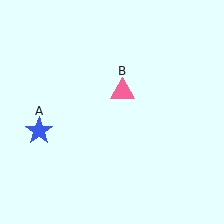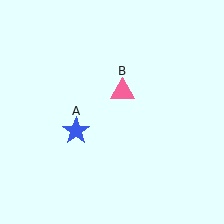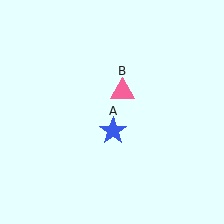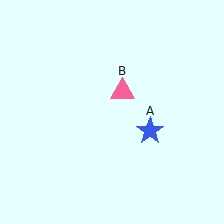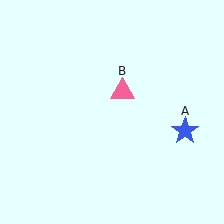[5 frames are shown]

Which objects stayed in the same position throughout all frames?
Pink triangle (object B) remained stationary.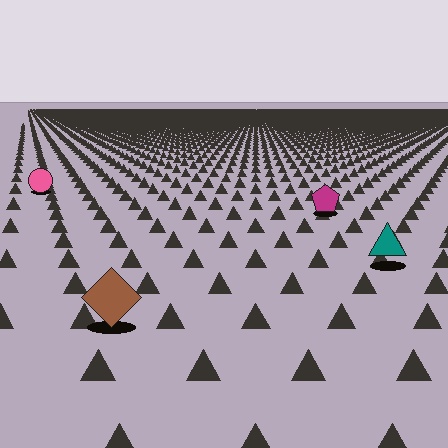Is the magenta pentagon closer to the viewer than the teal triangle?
No. The teal triangle is closer — you can tell from the texture gradient: the ground texture is coarser near it.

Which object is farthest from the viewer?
The pink circle is farthest from the viewer. It appears smaller and the ground texture around it is denser.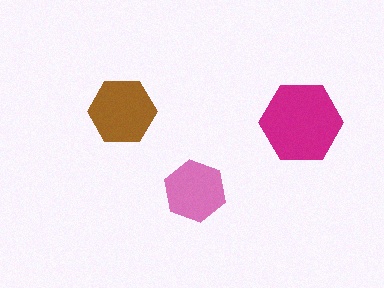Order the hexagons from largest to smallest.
the magenta one, the brown one, the pink one.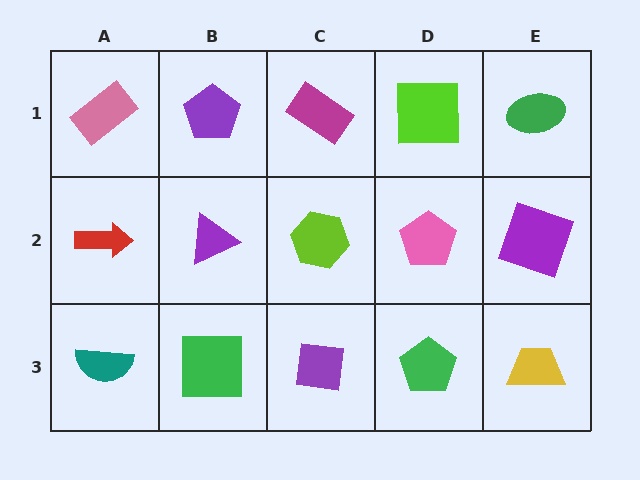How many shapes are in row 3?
5 shapes.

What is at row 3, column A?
A teal semicircle.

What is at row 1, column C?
A magenta rectangle.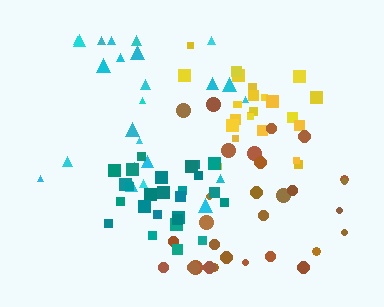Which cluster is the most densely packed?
Teal.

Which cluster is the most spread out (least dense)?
Cyan.